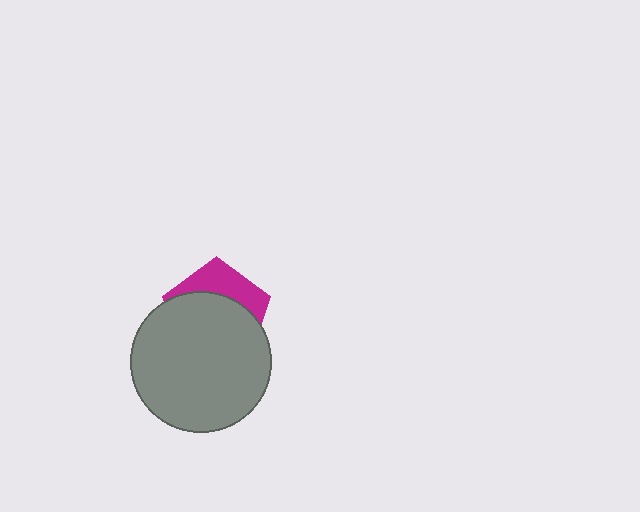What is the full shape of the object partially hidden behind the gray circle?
The partially hidden object is a magenta pentagon.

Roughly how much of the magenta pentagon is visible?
A small part of it is visible (roughly 33%).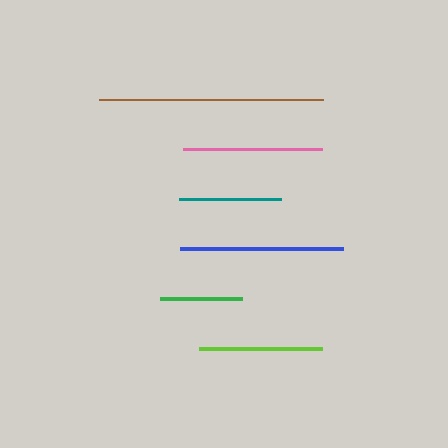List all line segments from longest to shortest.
From longest to shortest: brown, blue, pink, lime, teal, green.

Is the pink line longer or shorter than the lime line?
The pink line is longer than the lime line.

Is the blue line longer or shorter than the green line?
The blue line is longer than the green line.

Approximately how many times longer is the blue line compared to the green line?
The blue line is approximately 2.0 times the length of the green line.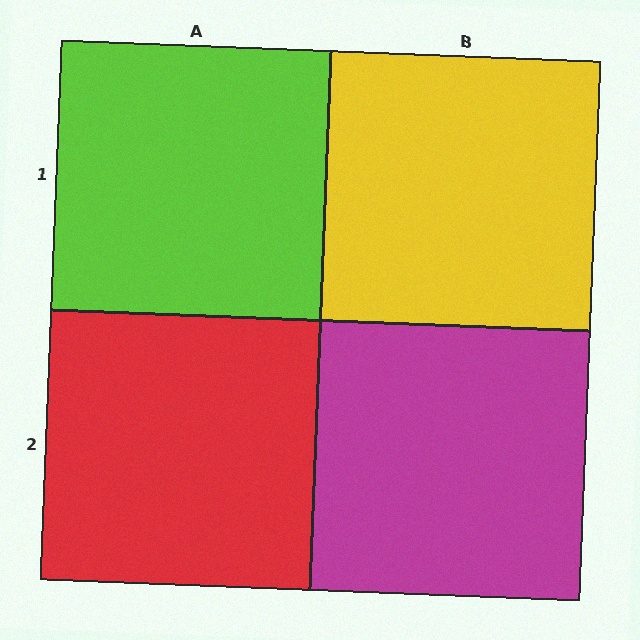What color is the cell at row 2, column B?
Magenta.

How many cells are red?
1 cell is red.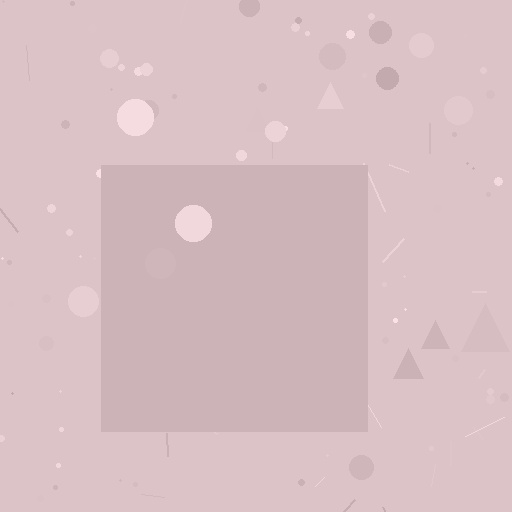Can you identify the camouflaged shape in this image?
The camouflaged shape is a square.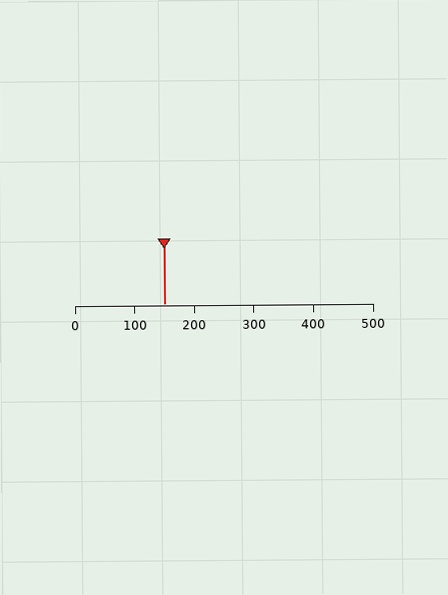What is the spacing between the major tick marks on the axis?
The major ticks are spaced 100 apart.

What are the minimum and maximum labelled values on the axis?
The axis runs from 0 to 500.